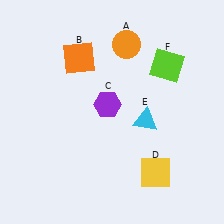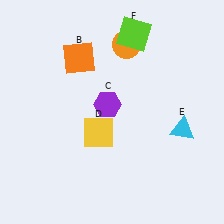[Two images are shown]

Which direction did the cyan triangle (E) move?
The cyan triangle (E) moved right.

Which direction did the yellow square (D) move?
The yellow square (D) moved left.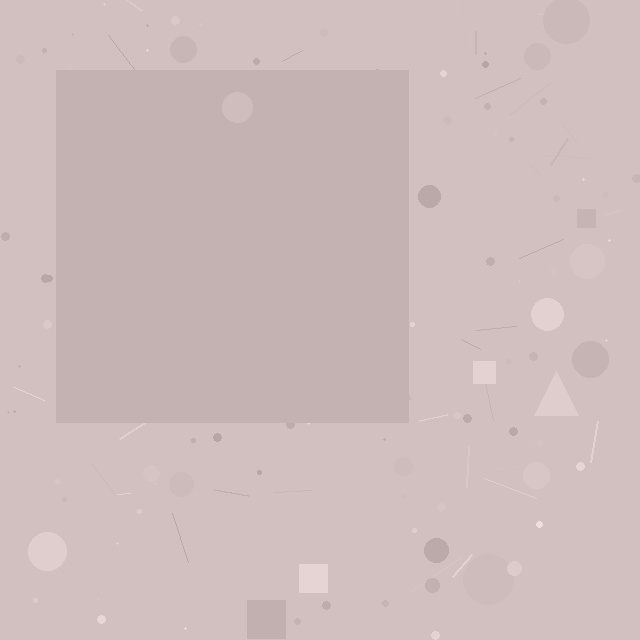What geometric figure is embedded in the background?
A square is embedded in the background.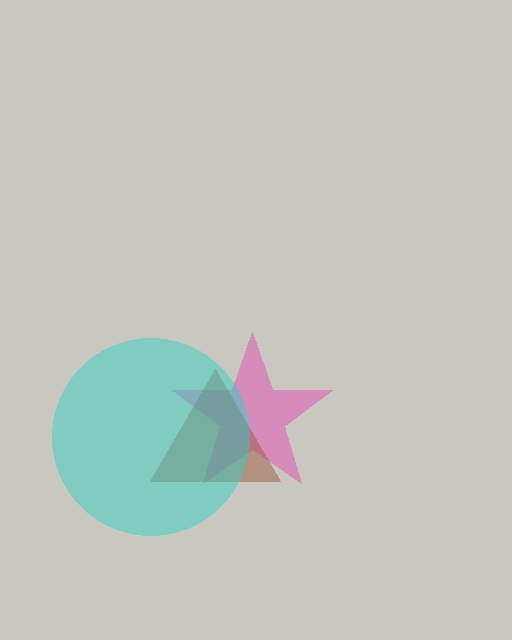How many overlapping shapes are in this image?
There are 3 overlapping shapes in the image.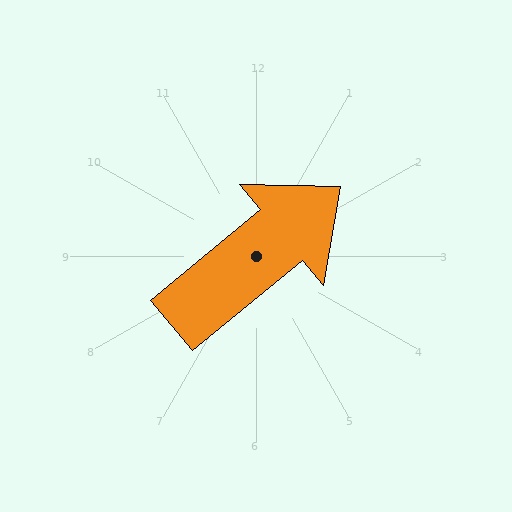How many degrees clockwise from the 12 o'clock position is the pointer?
Approximately 51 degrees.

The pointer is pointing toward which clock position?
Roughly 2 o'clock.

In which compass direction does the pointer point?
Northeast.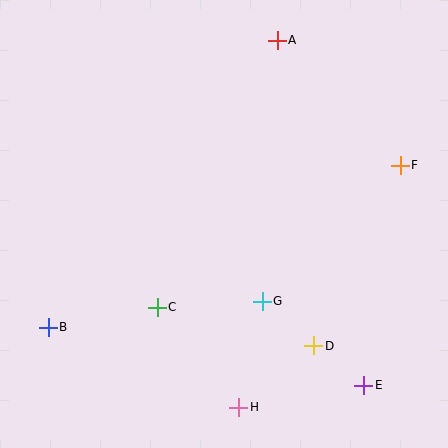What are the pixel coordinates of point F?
Point F is at (400, 165).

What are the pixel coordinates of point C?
Point C is at (157, 307).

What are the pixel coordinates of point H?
Point H is at (239, 407).